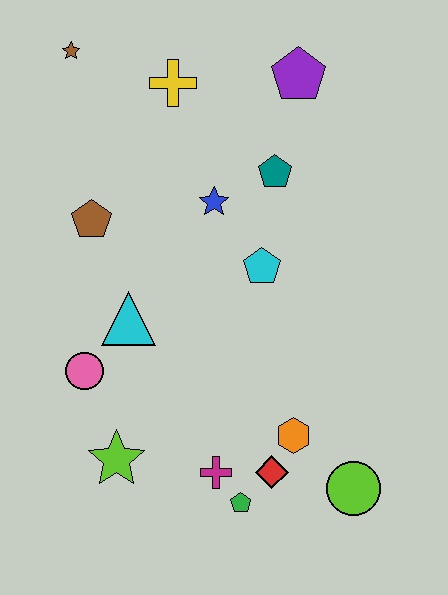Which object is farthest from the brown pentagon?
The lime circle is farthest from the brown pentagon.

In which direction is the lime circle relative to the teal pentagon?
The lime circle is below the teal pentagon.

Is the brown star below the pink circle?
No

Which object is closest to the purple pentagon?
The teal pentagon is closest to the purple pentagon.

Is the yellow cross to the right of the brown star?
Yes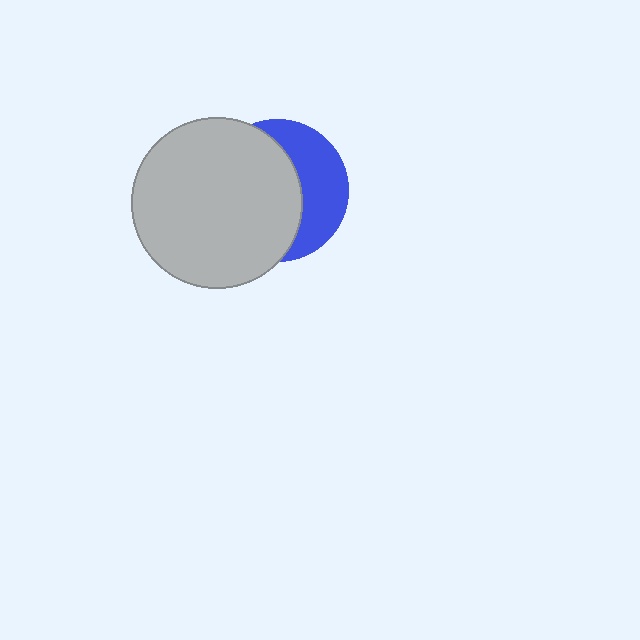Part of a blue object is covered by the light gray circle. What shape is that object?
It is a circle.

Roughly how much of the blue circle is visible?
A small part of it is visible (roughly 38%).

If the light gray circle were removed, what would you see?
You would see the complete blue circle.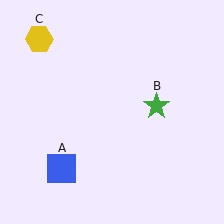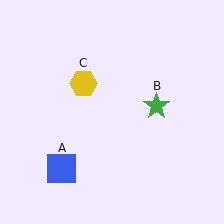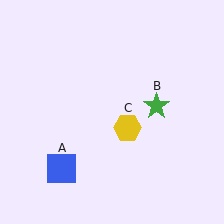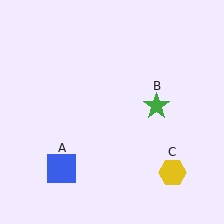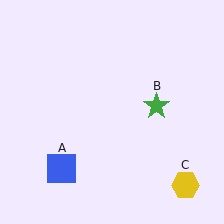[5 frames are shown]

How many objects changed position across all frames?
1 object changed position: yellow hexagon (object C).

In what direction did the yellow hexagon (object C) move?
The yellow hexagon (object C) moved down and to the right.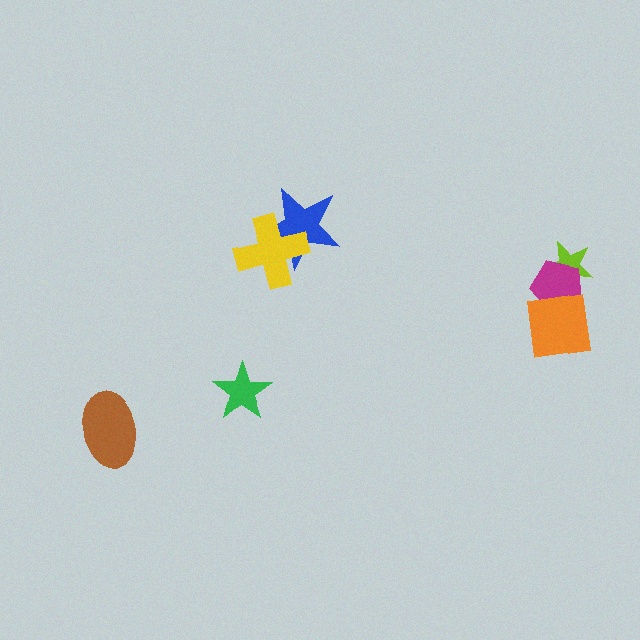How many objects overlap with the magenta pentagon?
2 objects overlap with the magenta pentagon.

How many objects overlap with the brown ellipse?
0 objects overlap with the brown ellipse.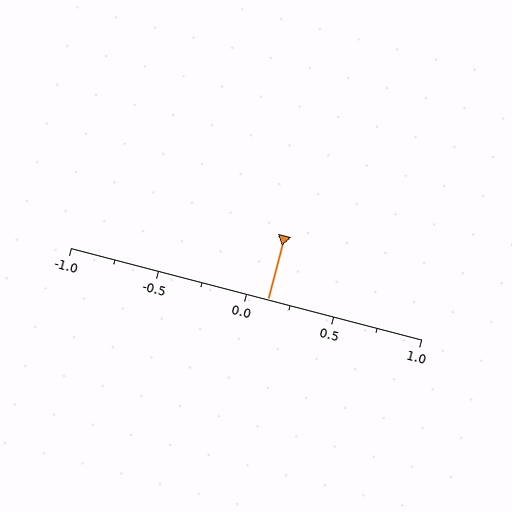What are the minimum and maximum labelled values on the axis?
The axis runs from -1.0 to 1.0.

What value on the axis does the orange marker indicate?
The marker indicates approximately 0.12.